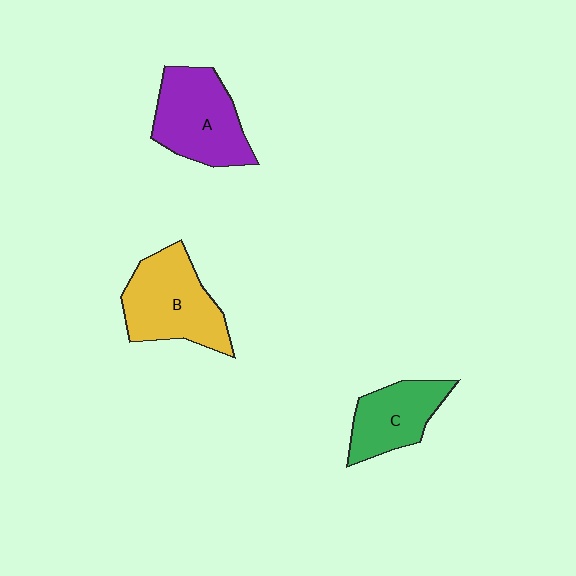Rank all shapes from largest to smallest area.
From largest to smallest: B (yellow), A (purple), C (green).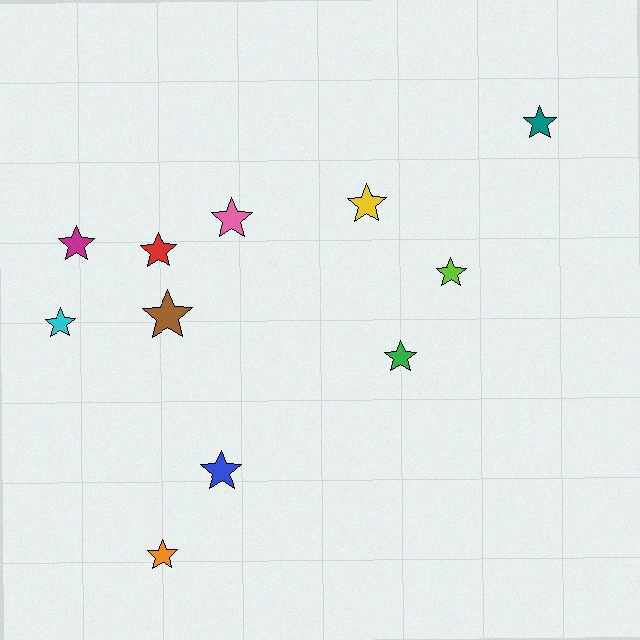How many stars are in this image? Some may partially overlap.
There are 11 stars.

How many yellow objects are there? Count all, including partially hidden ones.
There is 1 yellow object.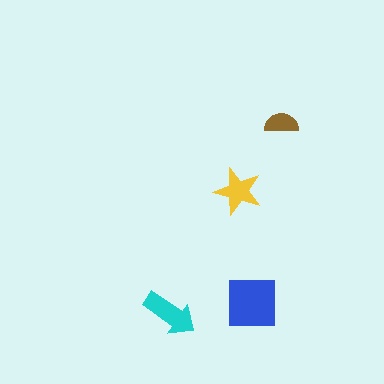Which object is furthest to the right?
The brown semicircle is rightmost.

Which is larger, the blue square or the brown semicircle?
The blue square.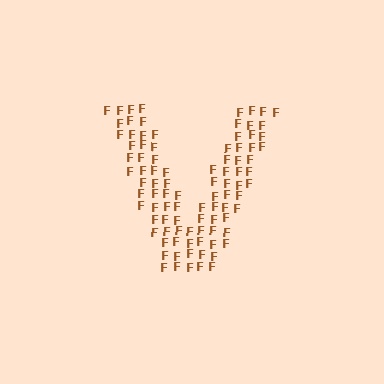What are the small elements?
The small elements are letter F's.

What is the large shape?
The large shape is the letter V.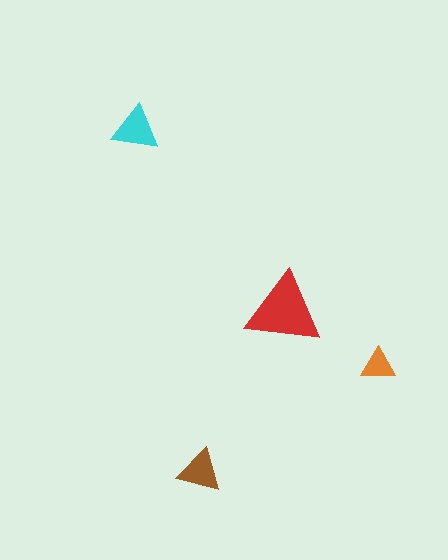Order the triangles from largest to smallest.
the red one, the cyan one, the brown one, the orange one.